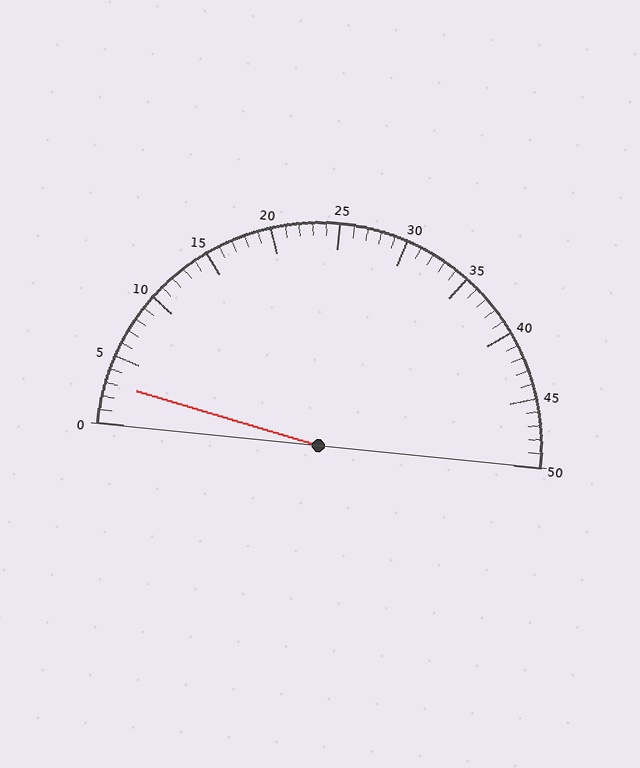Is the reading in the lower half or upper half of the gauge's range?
The reading is in the lower half of the range (0 to 50).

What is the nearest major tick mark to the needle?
The nearest major tick mark is 5.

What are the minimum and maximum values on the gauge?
The gauge ranges from 0 to 50.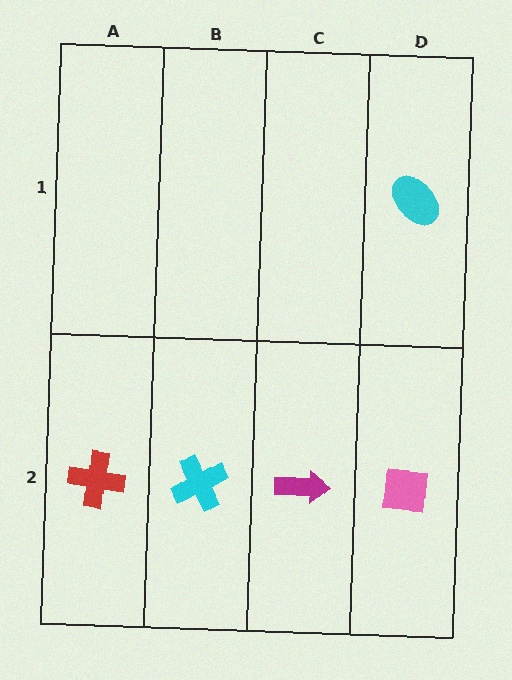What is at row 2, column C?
A magenta arrow.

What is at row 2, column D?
A pink square.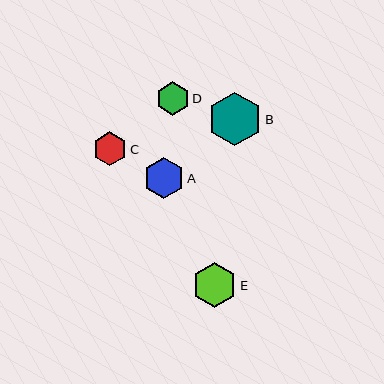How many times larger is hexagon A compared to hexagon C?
Hexagon A is approximately 1.2 times the size of hexagon C.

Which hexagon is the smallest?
Hexagon D is the smallest with a size of approximately 33 pixels.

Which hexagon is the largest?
Hexagon B is the largest with a size of approximately 54 pixels.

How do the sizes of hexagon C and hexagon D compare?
Hexagon C and hexagon D are approximately the same size.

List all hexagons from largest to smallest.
From largest to smallest: B, E, A, C, D.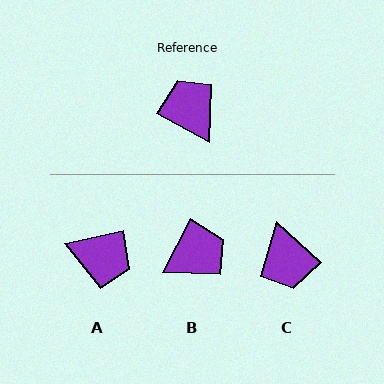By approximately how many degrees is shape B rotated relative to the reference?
Approximately 90 degrees clockwise.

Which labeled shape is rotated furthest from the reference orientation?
C, about 166 degrees away.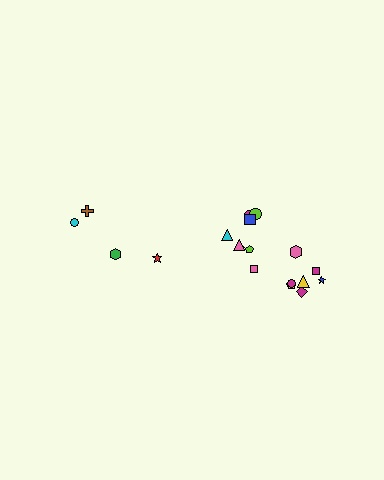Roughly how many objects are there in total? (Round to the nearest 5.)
Roughly 20 objects in total.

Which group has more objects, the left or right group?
The right group.